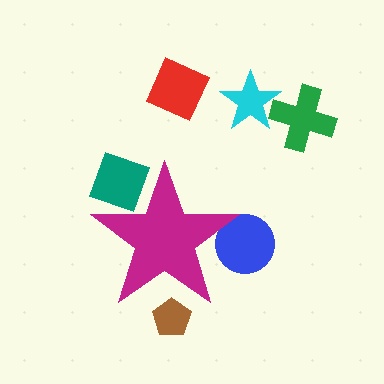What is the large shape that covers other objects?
A magenta star.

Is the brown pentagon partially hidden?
Yes, the brown pentagon is partially hidden behind the magenta star.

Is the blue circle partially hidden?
Yes, the blue circle is partially hidden behind the magenta star.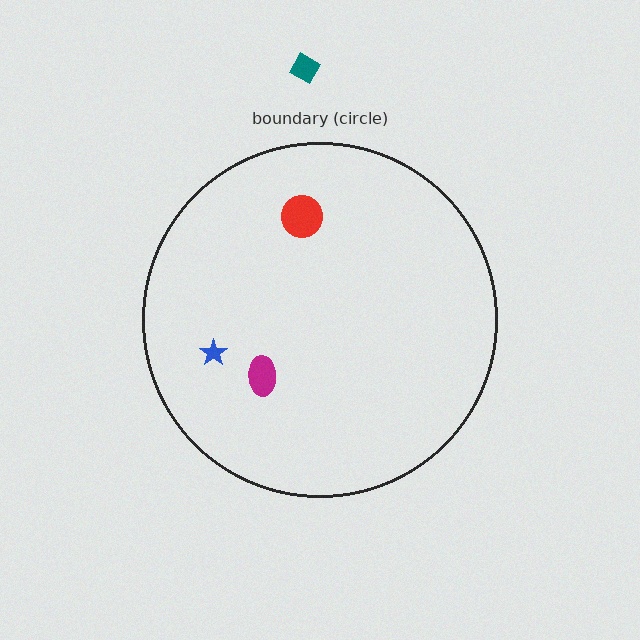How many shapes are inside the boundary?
3 inside, 1 outside.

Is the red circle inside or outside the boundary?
Inside.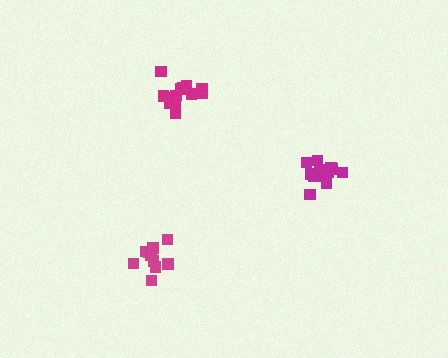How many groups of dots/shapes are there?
There are 3 groups.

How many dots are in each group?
Group 1: 13 dots, Group 2: 10 dots, Group 3: 13 dots (36 total).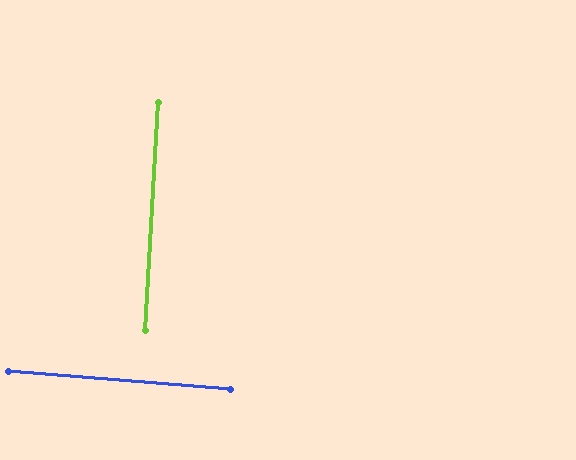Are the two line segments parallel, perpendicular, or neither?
Perpendicular — they meet at approximately 89°.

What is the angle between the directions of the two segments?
Approximately 89 degrees.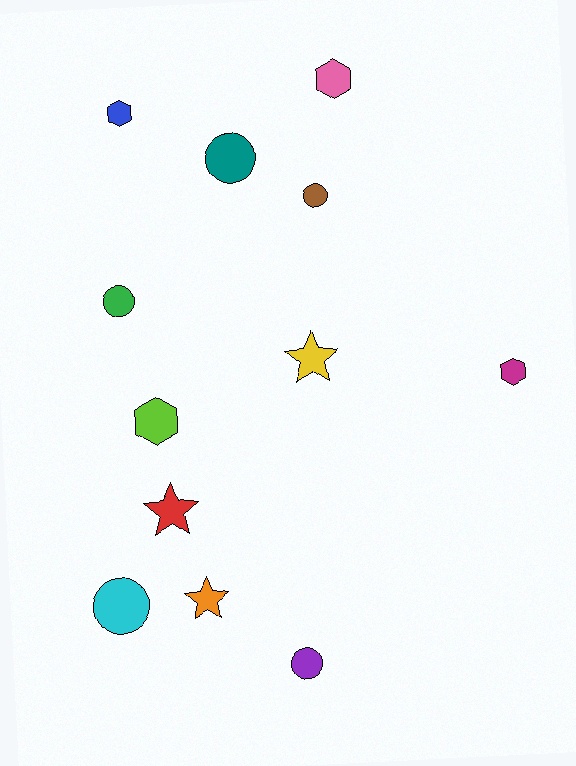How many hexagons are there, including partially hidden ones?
There are 4 hexagons.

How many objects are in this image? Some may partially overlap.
There are 12 objects.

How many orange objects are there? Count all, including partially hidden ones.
There is 1 orange object.